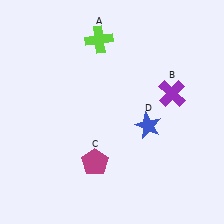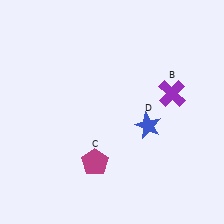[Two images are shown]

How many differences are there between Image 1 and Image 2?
There is 1 difference between the two images.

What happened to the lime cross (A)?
The lime cross (A) was removed in Image 2. It was in the top-left area of Image 1.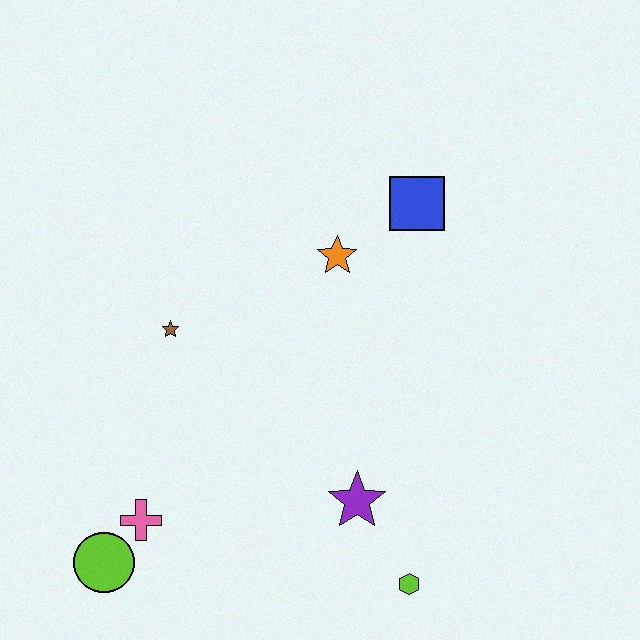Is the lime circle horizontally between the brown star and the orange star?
No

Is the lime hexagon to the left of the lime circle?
No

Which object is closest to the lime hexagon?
The purple star is closest to the lime hexagon.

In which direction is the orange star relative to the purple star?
The orange star is above the purple star.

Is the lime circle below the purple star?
Yes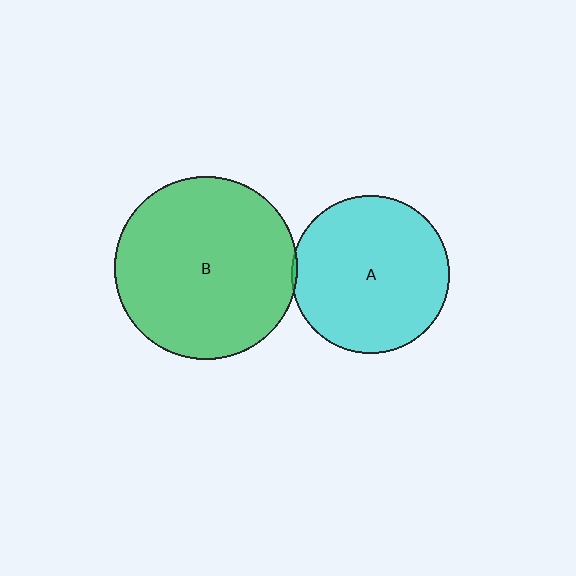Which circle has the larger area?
Circle B (green).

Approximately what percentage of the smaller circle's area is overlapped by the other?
Approximately 5%.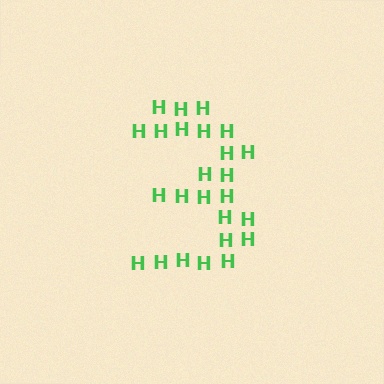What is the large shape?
The large shape is the digit 3.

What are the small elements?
The small elements are letter H's.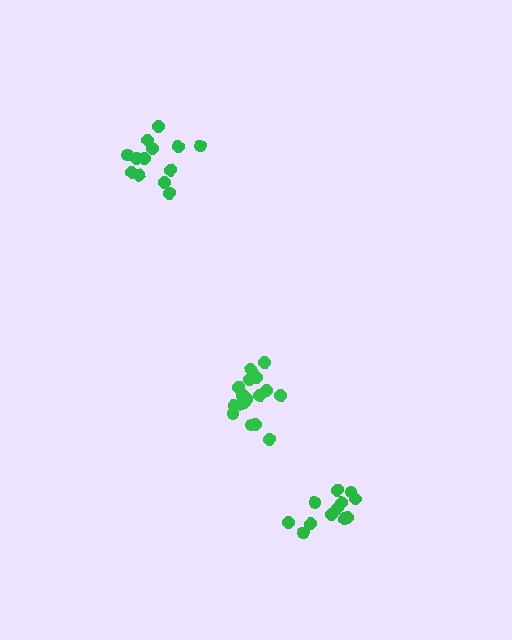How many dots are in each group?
Group 1: 17 dots, Group 2: 13 dots, Group 3: 12 dots (42 total).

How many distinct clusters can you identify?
There are 3 distinct clusters.